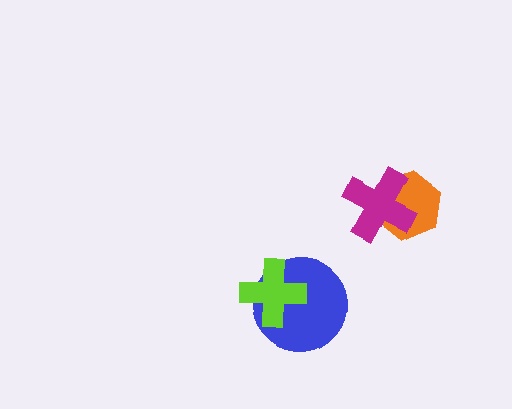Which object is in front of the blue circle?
The lime cross is in front of the blue circle.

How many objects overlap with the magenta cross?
1 object overlaps with the magenta cross.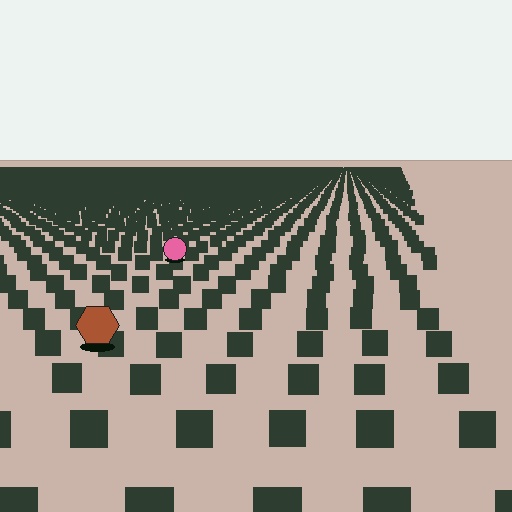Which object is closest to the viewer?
The brown hexagon is closest. The texture marks near it are larger and more spread out.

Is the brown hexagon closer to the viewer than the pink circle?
Yes. The brown hexagon is closer — you can tell from the texture gradient: the ground texture is coarser near it.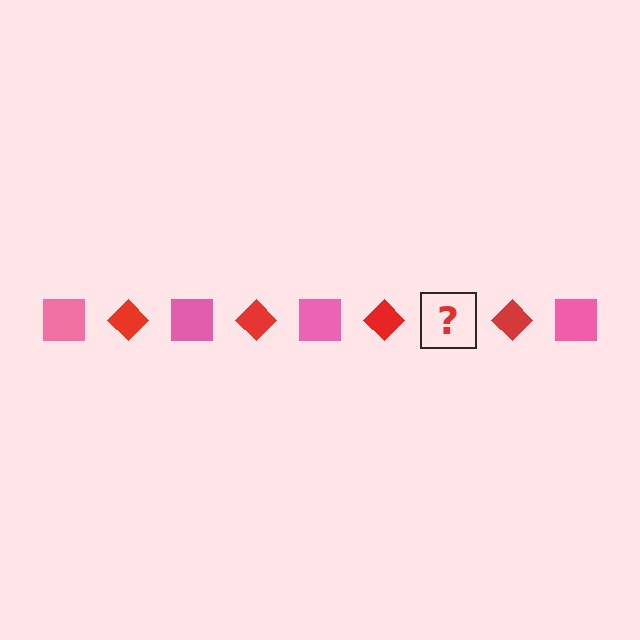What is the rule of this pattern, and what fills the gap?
The rule is that the pattern alternates between pink square and red diamond. The gap should be filled with a pink square.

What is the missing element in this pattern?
The missing element is a pink square.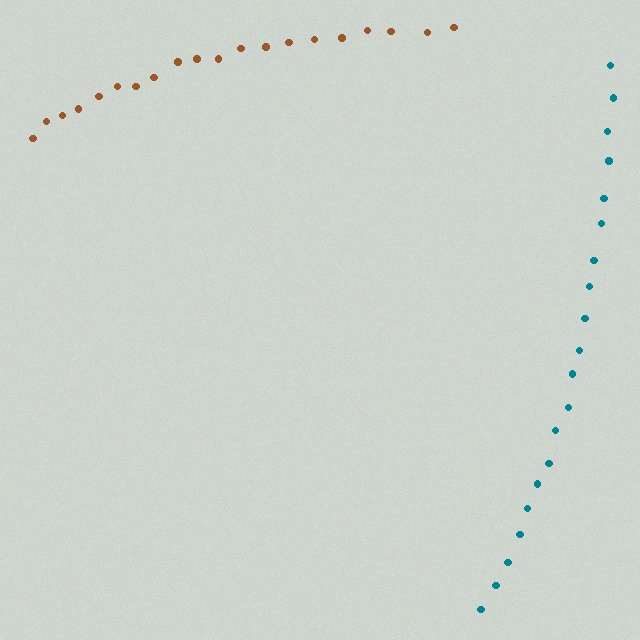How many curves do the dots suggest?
There are 2 distinct paths.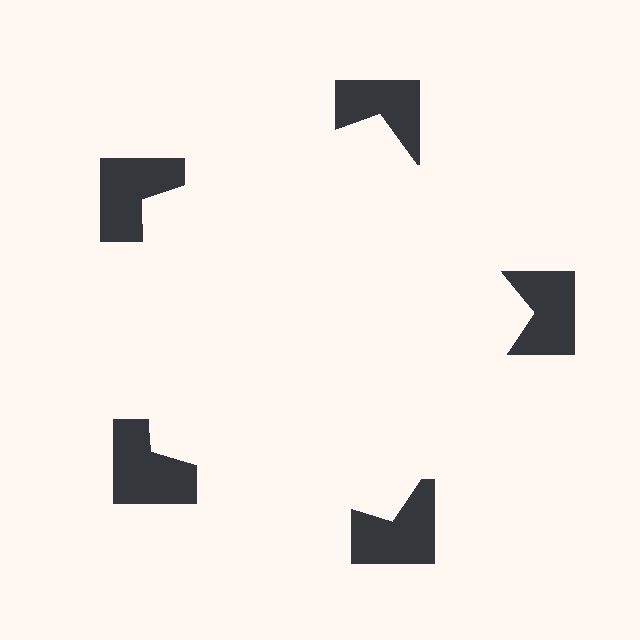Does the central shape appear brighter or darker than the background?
It typically appears slightly brighter than the background, even though no actual brightness change is drawn.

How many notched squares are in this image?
There are 5 — one at each vertex of the illusory pentagon.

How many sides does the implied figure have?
5 sides.